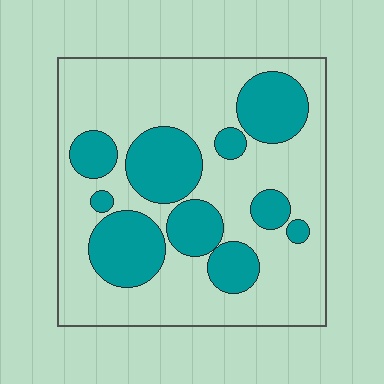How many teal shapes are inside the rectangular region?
10.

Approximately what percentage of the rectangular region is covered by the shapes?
Approximately 30%.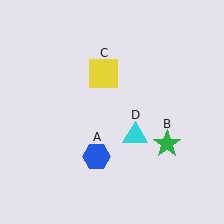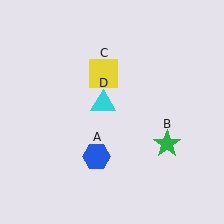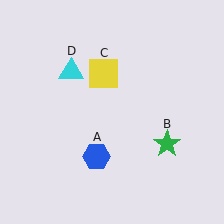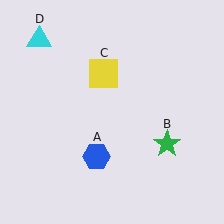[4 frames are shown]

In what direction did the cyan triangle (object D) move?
The cyan triangle (object D) moved up and to the left.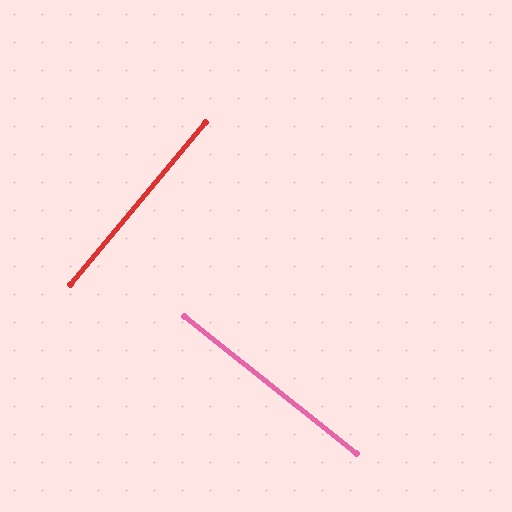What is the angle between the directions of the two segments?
Approximately 89 degrees.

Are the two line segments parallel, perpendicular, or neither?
Perpendicular — they meet at approximately 89°.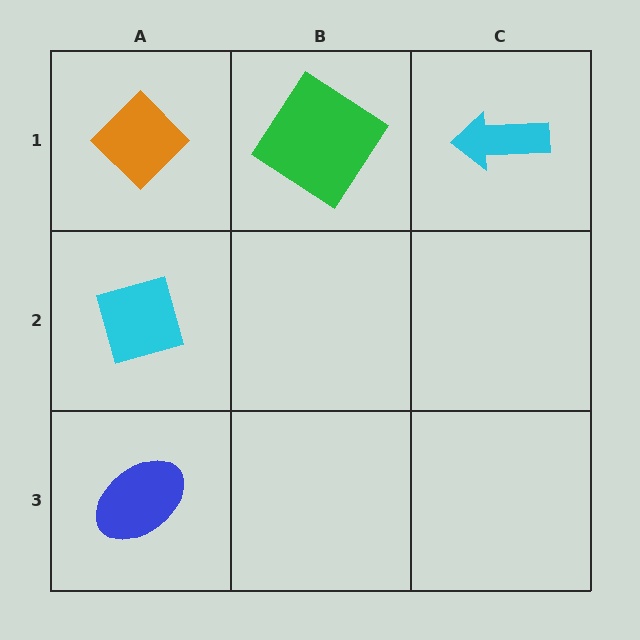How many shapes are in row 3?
1 shape.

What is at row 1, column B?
A green diamond.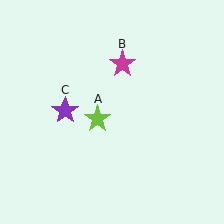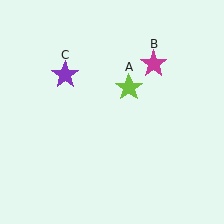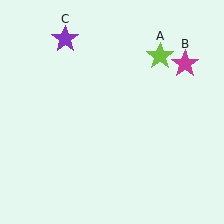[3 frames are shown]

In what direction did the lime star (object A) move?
The lime star (object A) moved up and to the right.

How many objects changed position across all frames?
3 objects changed position: lime star (object A), magenta star (object B), purple star (object C).